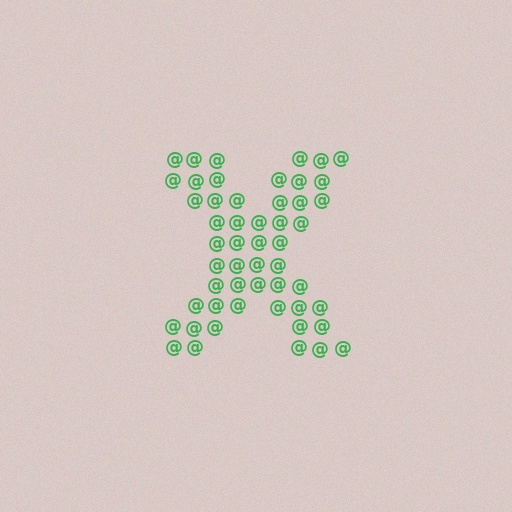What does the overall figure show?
The overall figure shows the letter X.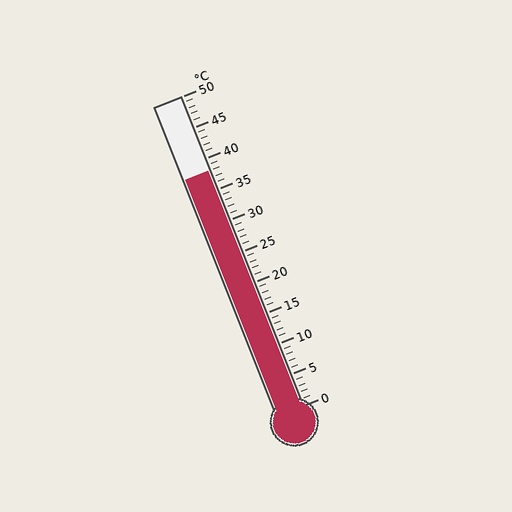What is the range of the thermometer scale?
The thermometer scale ranges from 0°C to 50°C.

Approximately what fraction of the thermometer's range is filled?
The thermometer is filled to approximately 75% of its range.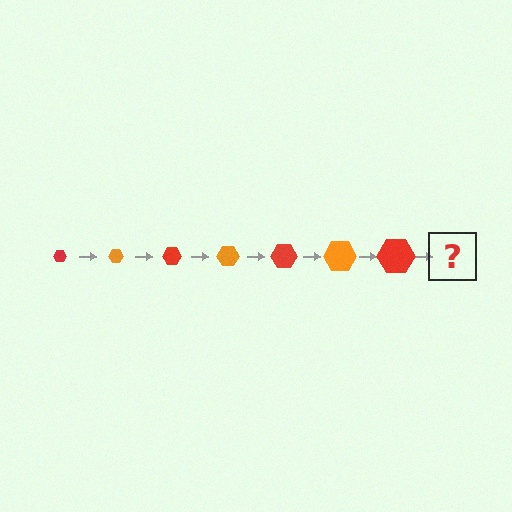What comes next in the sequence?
The next element should be an orange hexagon, larger than the previous one.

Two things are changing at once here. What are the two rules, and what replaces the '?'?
The two rules are that the hexagon grows larger each step and the color cycles through red and orange. The '?' should be an orange hexagon, larger than the previous one.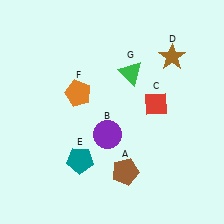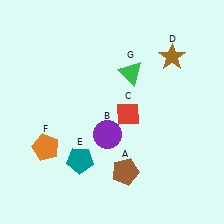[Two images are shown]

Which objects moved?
The objects that moved are: the red diamond (C), the orange pentagon (F).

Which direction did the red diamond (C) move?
The red diamond (C) moved left.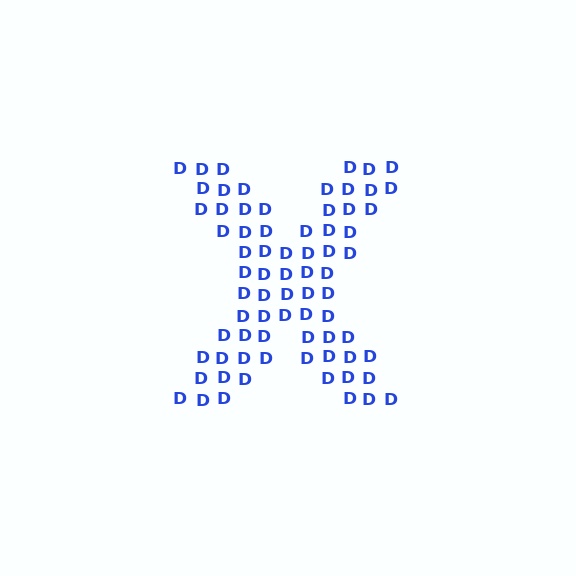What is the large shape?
The large shape is the letter X.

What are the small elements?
The small elements are letter D's.